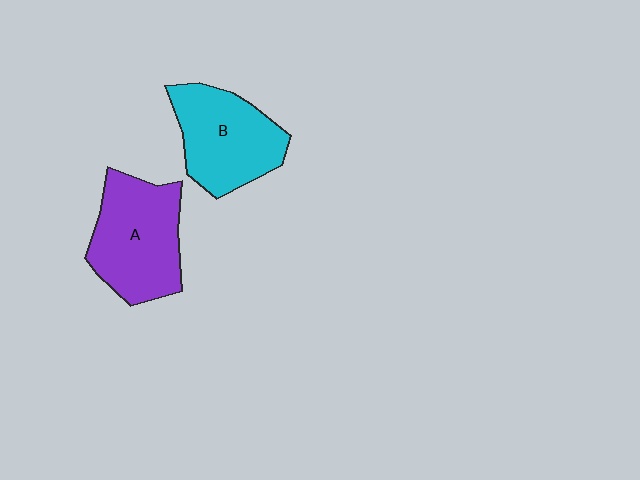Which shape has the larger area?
Shape A (purple).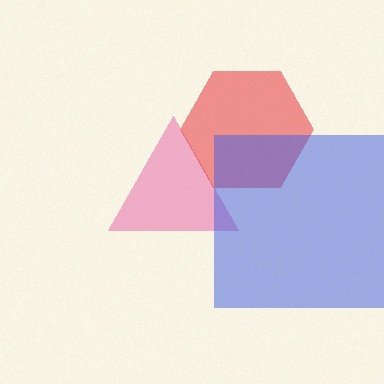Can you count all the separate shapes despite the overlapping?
Yes, there are 3 separate shapes.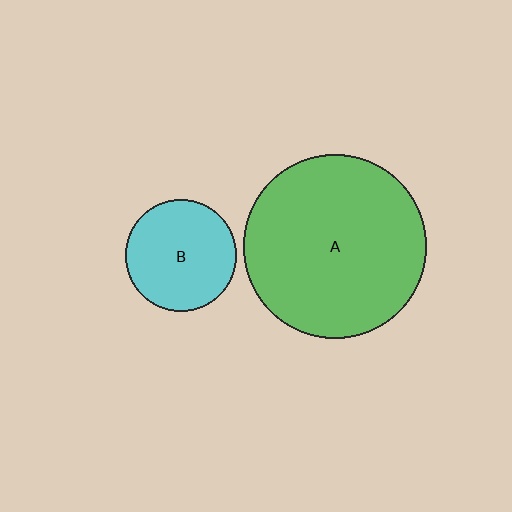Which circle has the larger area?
Circle A (green).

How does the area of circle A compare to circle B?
Approximately 2.7 times.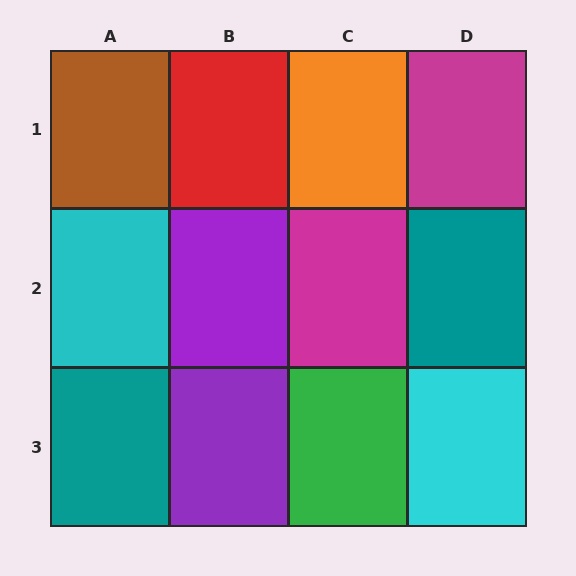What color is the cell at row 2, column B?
Purple.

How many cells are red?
1 cell is red.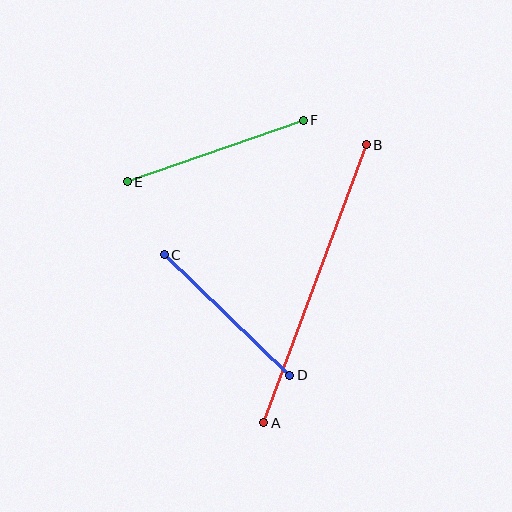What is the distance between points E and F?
The distance is approximately 186 pixels.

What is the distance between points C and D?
The distance is approximately 174 pixels.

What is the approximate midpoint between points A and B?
The midpoint is at approximately (315, 284) pixels.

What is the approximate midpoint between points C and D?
The midpoint is at approximately (227, 315) pixels.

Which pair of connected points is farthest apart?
Points A and B are farthest apart.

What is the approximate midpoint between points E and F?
The midpoint is at approximately (215, 151) pixels.